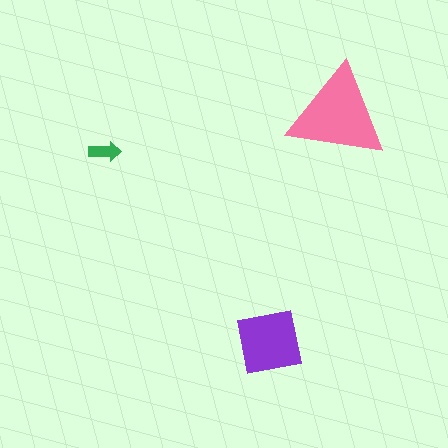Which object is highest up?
The pink triangle is topmost.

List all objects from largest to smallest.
The pink triangle, the purple square, the green arrow.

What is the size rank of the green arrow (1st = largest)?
3rd.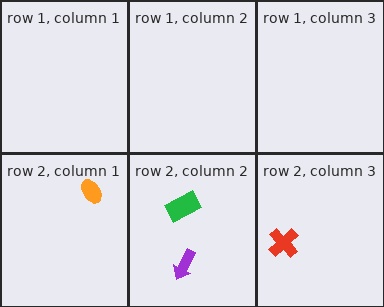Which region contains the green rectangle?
The row 2, column 2 region.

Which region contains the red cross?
The row 2, column 3 region.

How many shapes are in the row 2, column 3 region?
1.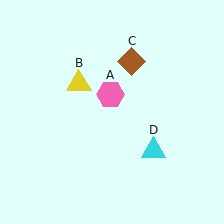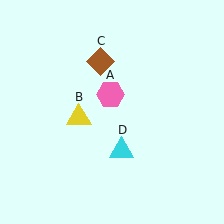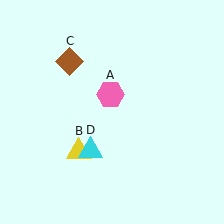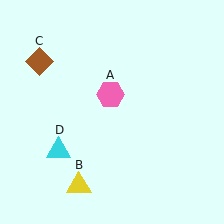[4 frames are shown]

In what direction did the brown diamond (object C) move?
The brown diamond (object C) moved left.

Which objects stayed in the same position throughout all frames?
Pink hexagon (object A) remained stationary.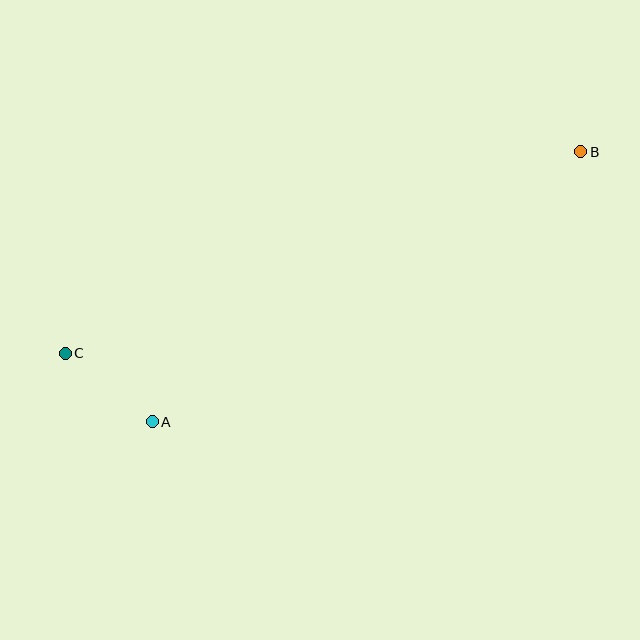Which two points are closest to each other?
Points A and C are closest to each other.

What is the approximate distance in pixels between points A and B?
The distance between A and B is approximately 507 pixels.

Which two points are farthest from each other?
Points B and C are farthest from each other.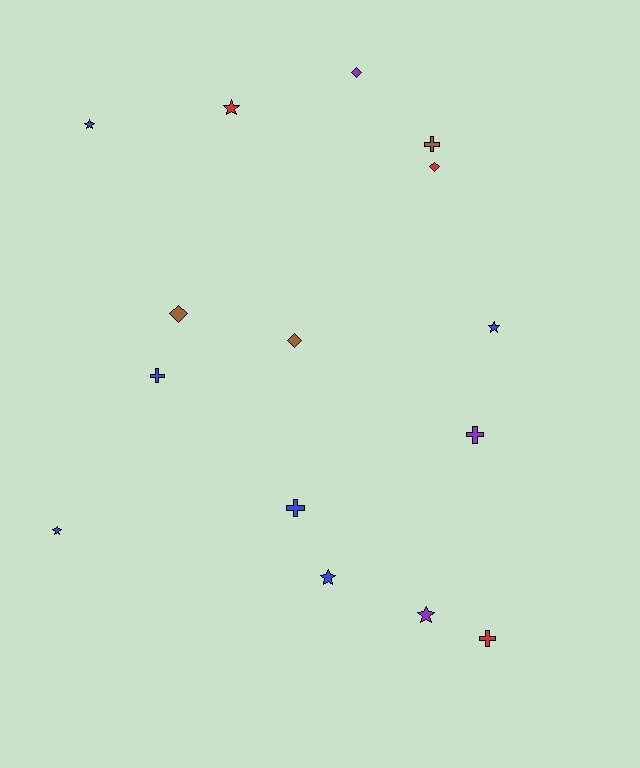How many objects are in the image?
There are 15 objects.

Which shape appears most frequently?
Star, with 6 objects.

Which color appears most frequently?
Blue, with 6 objects.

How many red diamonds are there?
There is 1 red diamond.